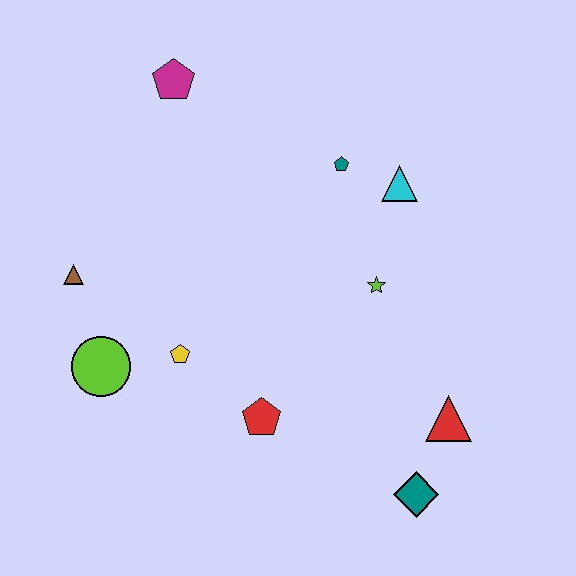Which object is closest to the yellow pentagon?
The lime circle is closest to the yellow pentagon.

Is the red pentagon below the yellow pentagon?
Yes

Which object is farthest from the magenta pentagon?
The teal diamond is farthest from the magenta pentagon.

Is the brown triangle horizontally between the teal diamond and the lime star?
No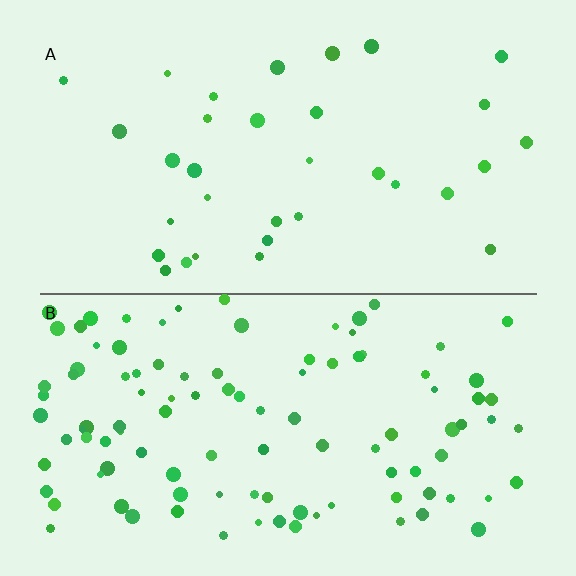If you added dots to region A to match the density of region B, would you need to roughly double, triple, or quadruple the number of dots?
Approximately triple.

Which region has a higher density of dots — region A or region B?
B (the bottom).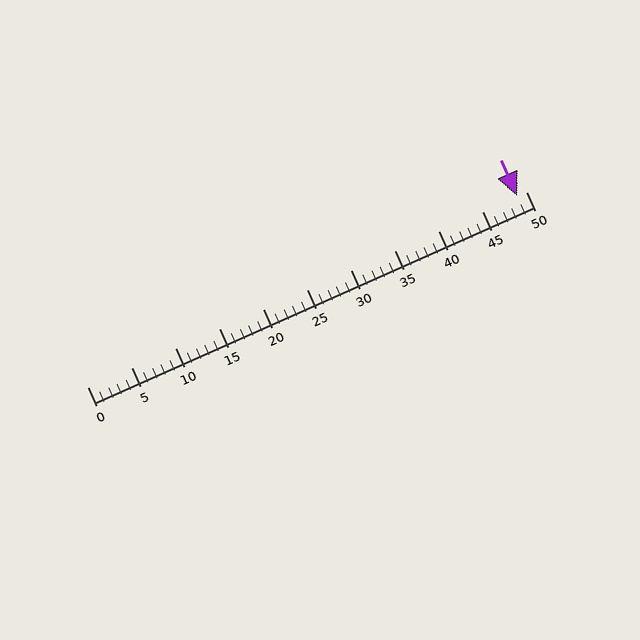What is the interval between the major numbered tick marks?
The major tick marks are spaced 5 units apart.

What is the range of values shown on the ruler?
The ruler shows values from 0 to 50.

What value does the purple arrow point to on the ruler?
The purple arrow points to approximately 49.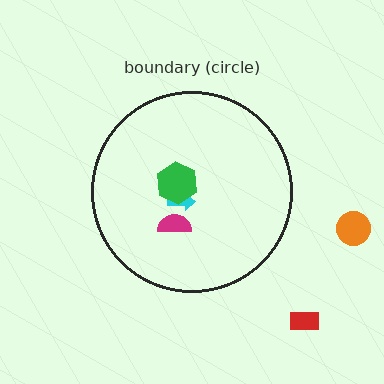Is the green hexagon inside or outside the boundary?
Inside.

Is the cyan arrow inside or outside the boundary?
Inside.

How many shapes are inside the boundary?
3 inside, 2 outside.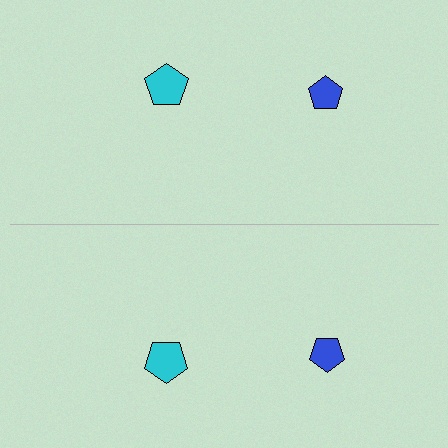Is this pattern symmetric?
Yes, this pattern has bilateral (reflection) symmetry.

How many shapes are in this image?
There are 4 shapes in this image.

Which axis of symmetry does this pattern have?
The pattern has a horizontal axis of symmetry running through the center of the image.